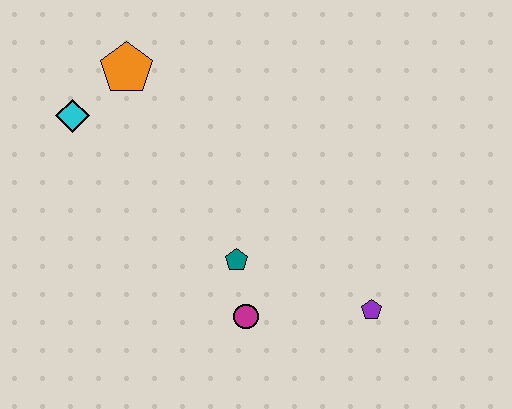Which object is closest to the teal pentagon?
The magenta circle is closest to the teal pentagon.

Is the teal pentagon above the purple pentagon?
Yes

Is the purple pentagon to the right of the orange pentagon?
Yes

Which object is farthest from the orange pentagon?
The purple pentagon is farthest from the orange pentagon.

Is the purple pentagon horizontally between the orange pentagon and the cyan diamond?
No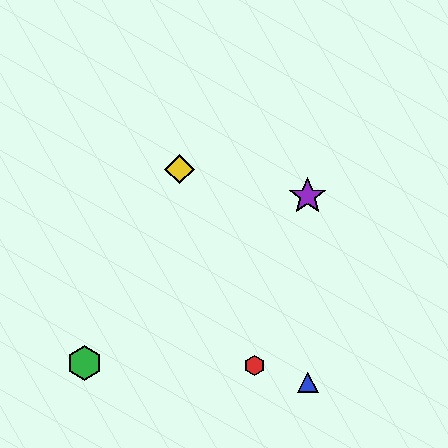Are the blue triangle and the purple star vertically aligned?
Yes, both are at x≈308.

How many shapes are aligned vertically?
2 shapes (the blue triangle, the purple star) are aligned vertically.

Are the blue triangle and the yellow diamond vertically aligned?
No, the blue triangle is at x≈308 and the yellow diamond is at x≈179.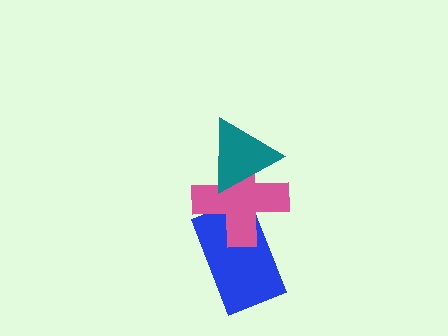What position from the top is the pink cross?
The pink cross is 2nd from the top.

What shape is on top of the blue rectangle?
The pink cross is on top of the blue rectangle.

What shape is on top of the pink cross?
The teal triangle is on top of the pink cross.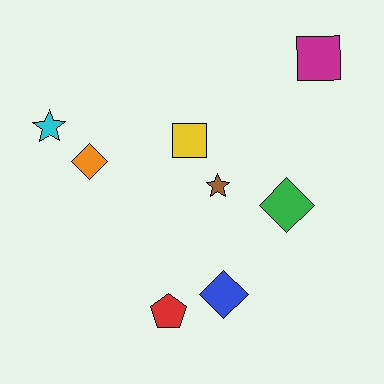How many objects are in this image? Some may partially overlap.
There are 8 objects.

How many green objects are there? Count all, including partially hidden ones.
There is 1 green object.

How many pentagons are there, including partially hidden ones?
There is 1 pentagon.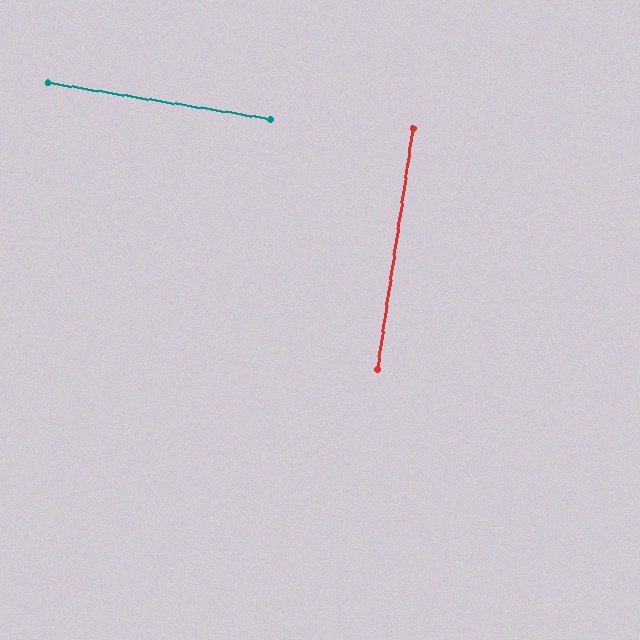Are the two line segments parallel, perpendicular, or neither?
Perpendicular — they meet at approximately 89°.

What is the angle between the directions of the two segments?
Approximately 89 degrees.